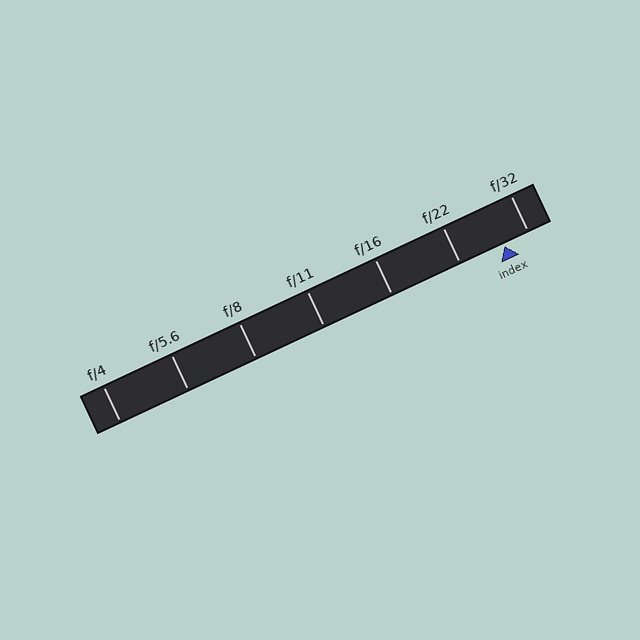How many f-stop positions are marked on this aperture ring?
There are 7 f-stop positions marked.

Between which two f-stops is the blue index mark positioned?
The index mark is between f/22 and f/32.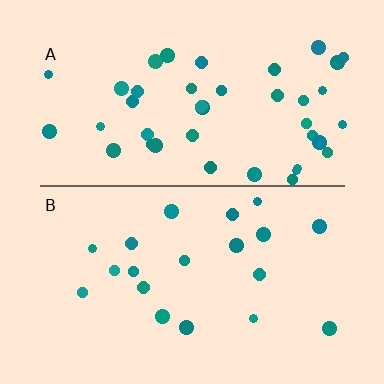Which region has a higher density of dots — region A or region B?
A (the top).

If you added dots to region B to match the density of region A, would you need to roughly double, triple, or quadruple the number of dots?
Approximately double.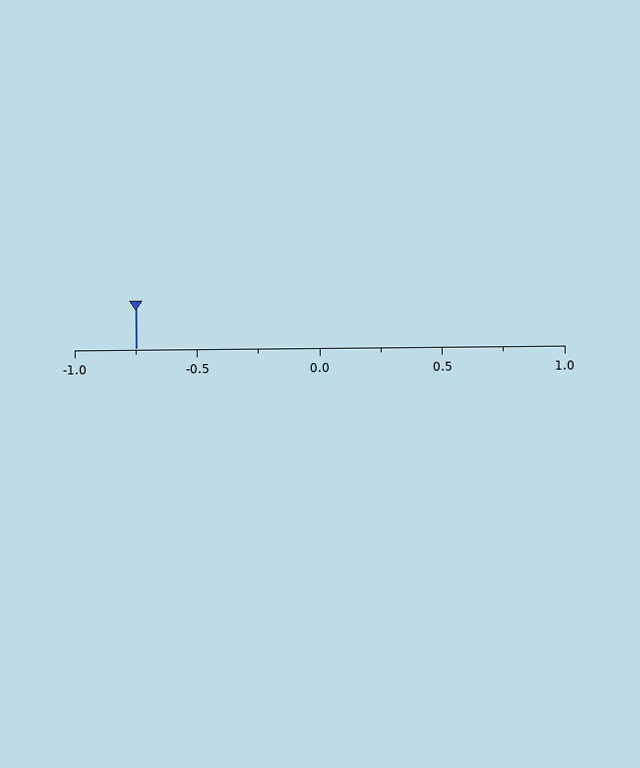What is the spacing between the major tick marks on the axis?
The major ticks are spaced 0.5 apart.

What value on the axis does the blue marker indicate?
The marker indicates approximately -0.75.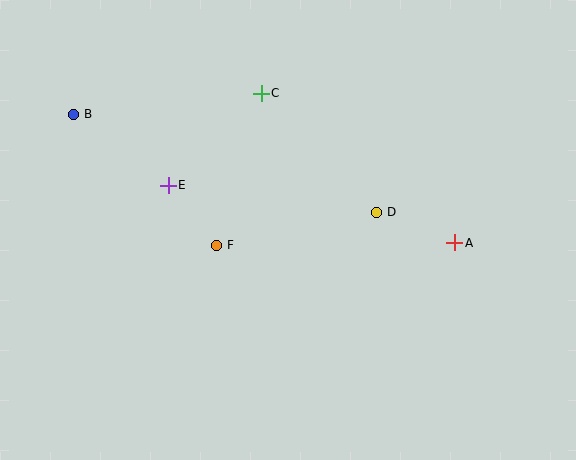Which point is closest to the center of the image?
Point F at (217, 245) is closest to the center.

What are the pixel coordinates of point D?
Point D is at (377, 212).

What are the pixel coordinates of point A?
Point A is at (455, 243).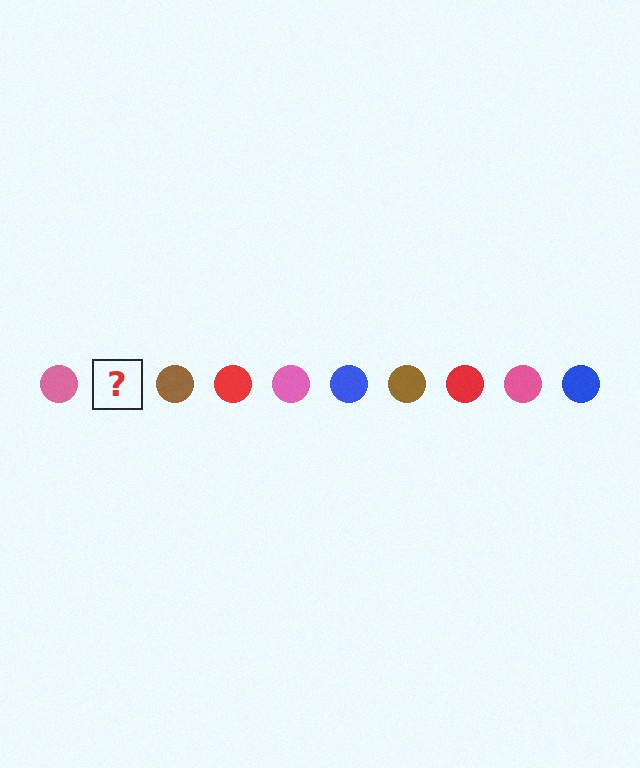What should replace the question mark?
The question mark should be replaced with a blue circle.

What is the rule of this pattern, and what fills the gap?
The rule is that the pattern cycles through pink, blue, brown, red circles. The gap should be filled with a blue circle.